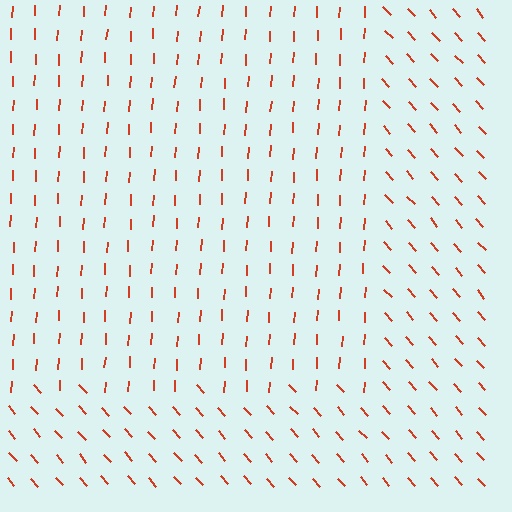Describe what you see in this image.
The image is filled with small red line segments. A rectangle region in the image has lines oriented differently from the surrounding lines, creating a visible texture boundary.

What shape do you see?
I see a rectangle.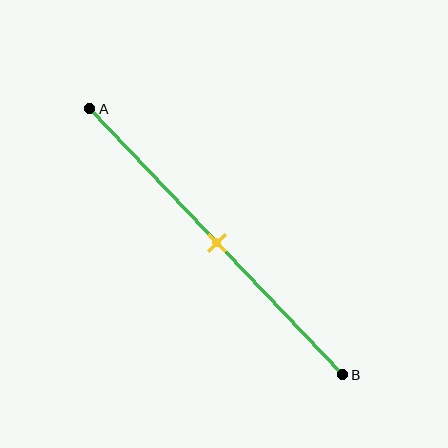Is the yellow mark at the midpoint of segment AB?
Yes, the mark is approximately at the midpoint.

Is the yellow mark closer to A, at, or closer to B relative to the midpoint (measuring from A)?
The yellow mark is approximately at the midpoint of segment AB.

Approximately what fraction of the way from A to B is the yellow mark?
The yellow mark is approximately 50% of the way from A to B.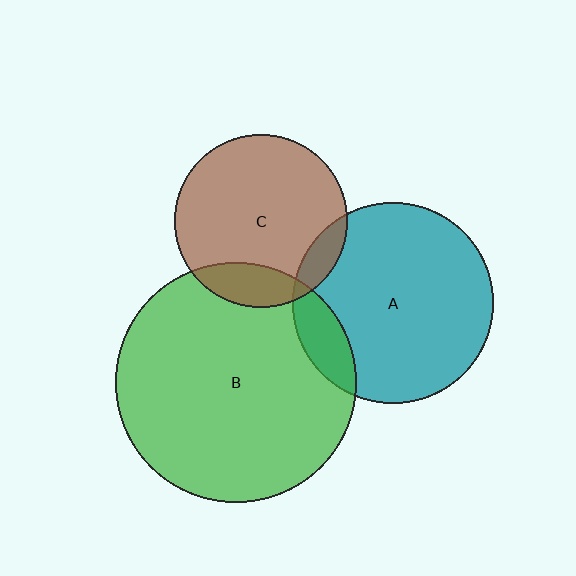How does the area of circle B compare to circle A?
Approximately 1.4 times.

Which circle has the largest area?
Circle B (green).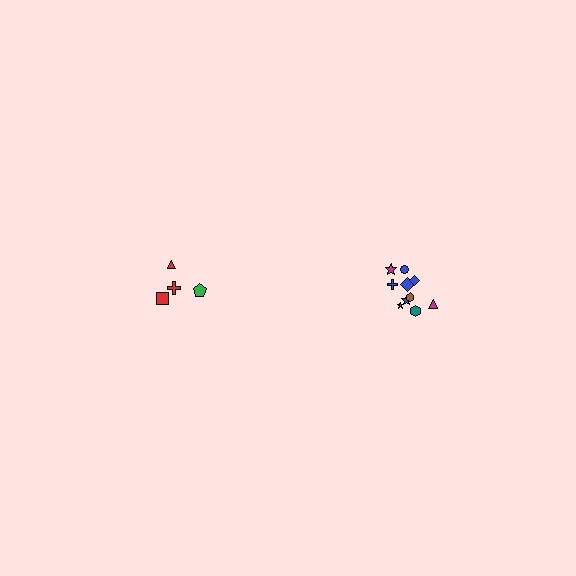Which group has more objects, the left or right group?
The right group.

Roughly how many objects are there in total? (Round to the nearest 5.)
Roughly 15 objects in total.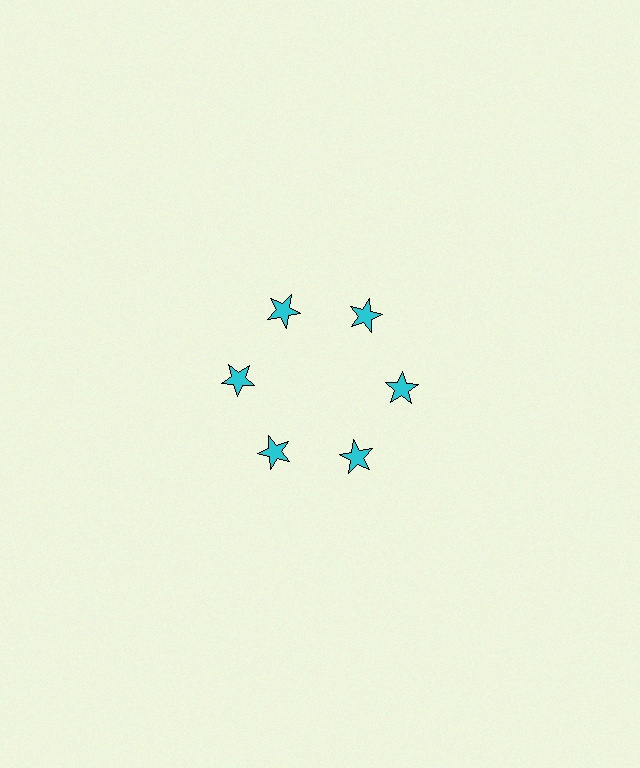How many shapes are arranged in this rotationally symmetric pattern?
There are 6 shapes, arranged in 6 groups of 1.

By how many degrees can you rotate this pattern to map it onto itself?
The pattern maps onto itself every 60 degrees of rotation.